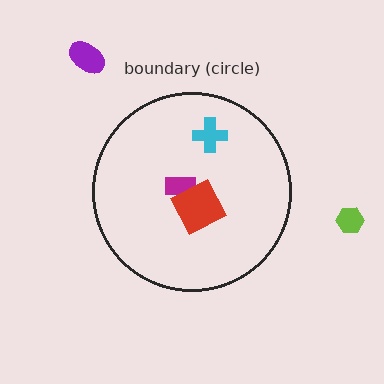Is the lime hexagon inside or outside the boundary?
Outside.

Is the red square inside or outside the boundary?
Inside.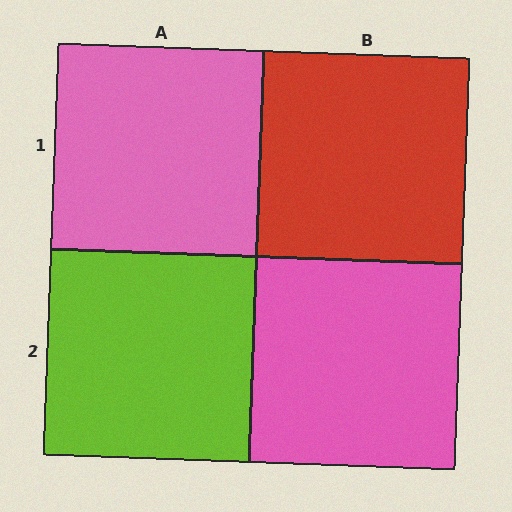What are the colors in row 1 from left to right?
Pink, red.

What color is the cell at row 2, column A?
Lime.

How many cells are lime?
1 cell is lime.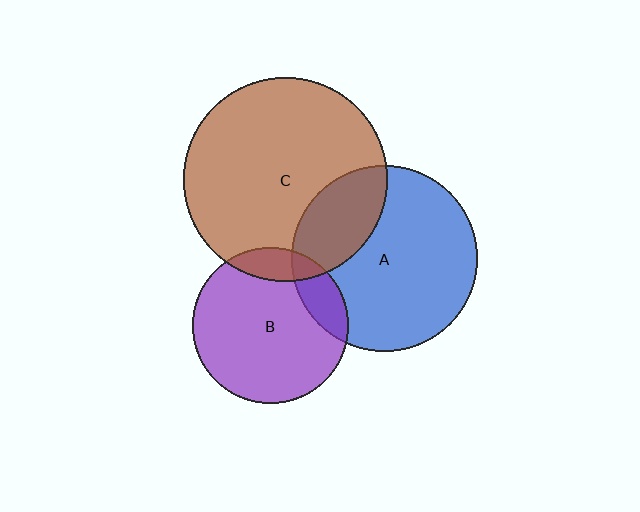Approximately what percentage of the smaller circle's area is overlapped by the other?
Approximately 15%.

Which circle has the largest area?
Circle C (brown).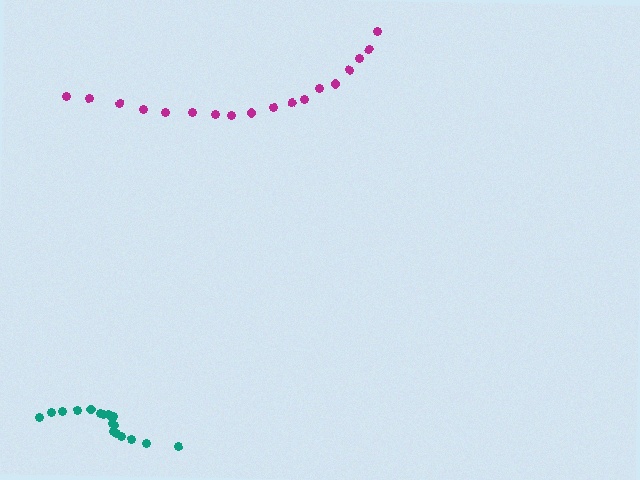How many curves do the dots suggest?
There are 2 distinct paths.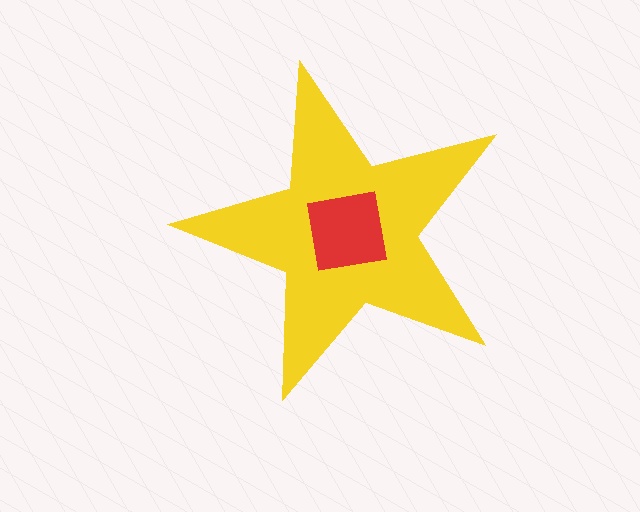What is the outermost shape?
The yellow star.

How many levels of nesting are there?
2.